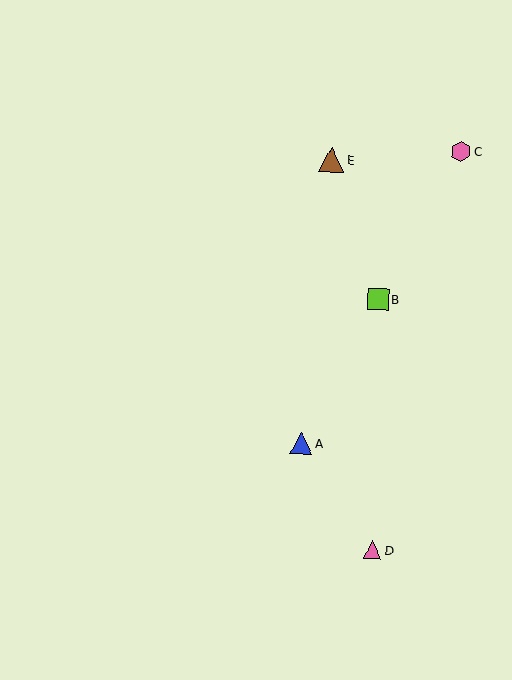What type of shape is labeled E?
Shape E is a brown triangle.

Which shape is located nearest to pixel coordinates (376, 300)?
The lime square (labeled B) at (378, 299) is nearest to that location.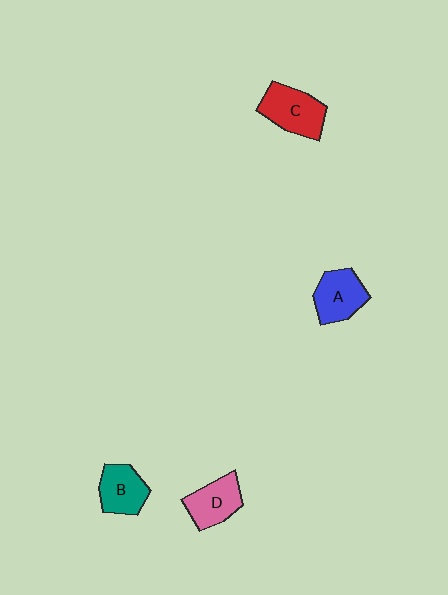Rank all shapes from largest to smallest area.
From largest to smallest: C (red), A (blue), D (pink), B (teal).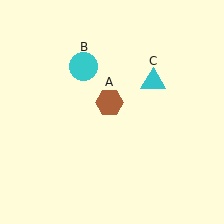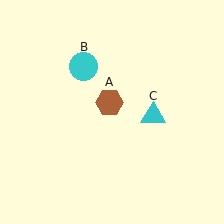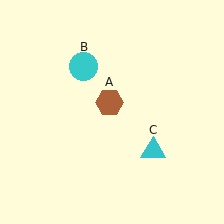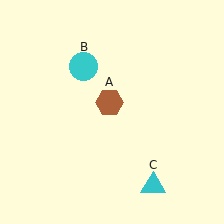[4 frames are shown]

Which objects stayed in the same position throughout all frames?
Brown hexagon (object A) and cyan circle (object B) remained stationary.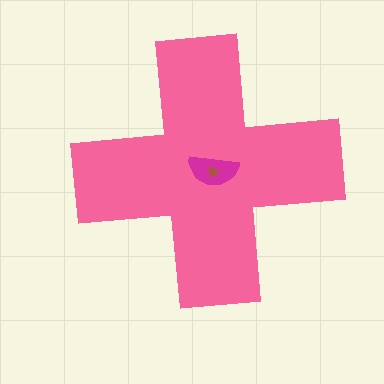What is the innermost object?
The brown triangle.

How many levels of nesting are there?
3.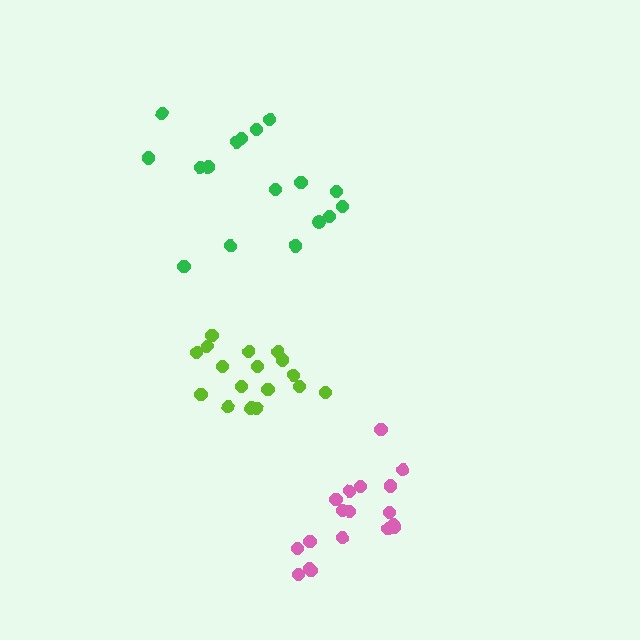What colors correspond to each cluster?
The clusters are colored: green, lime, pink.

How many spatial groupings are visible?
There are 3 spatial groupings.